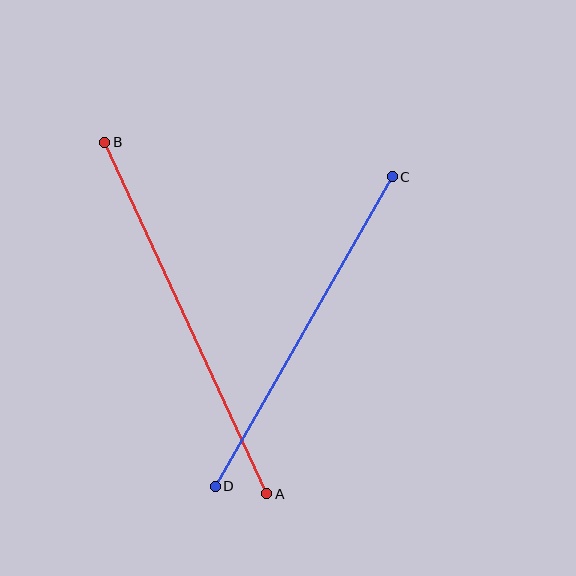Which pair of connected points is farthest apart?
Points A and B are farthest apart.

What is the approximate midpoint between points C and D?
The midpoint is at approximately (304, 331) pixels.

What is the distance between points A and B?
The distance is approximately 387 pixels.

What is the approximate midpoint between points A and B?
The midpoint is at approximately (186, 318) pixels.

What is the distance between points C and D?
The distance is approximately 356 pixels.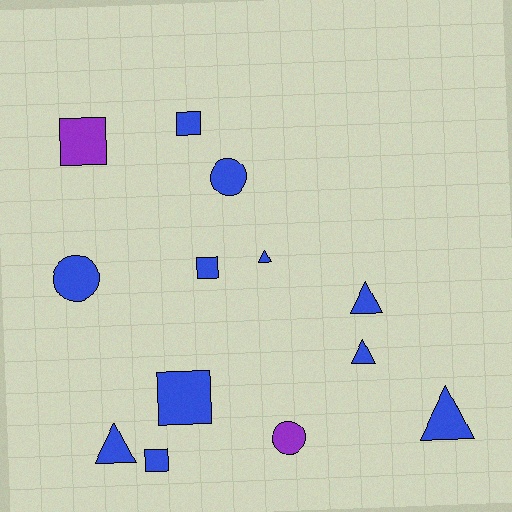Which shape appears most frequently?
Square, with 5 objects.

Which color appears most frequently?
Blue, with 11 objects.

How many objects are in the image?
There are 13 objects.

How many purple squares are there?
There is 1 purple square.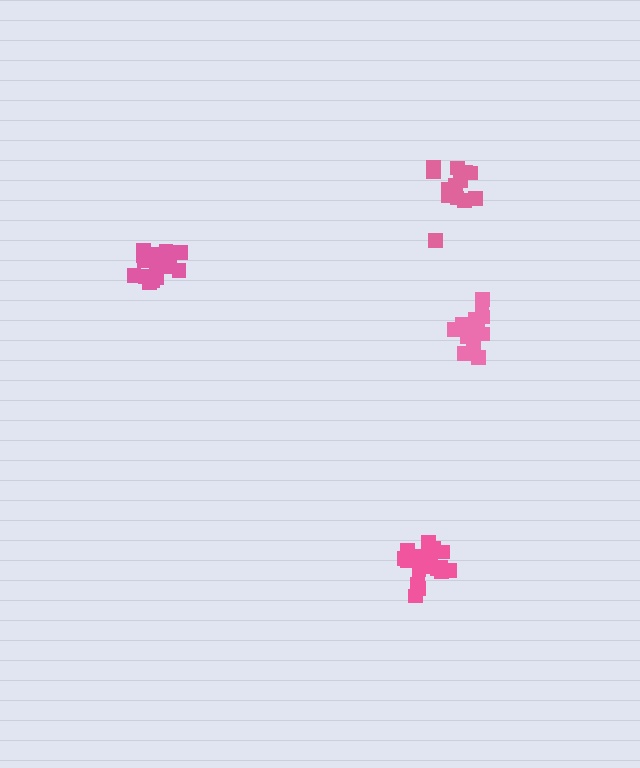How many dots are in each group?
Group 1: 18 dots, Group 2: 15 dots, Group 3: 16 dots, Group 4: 19 dots (68 total).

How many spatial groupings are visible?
There are 4 spatial groupings.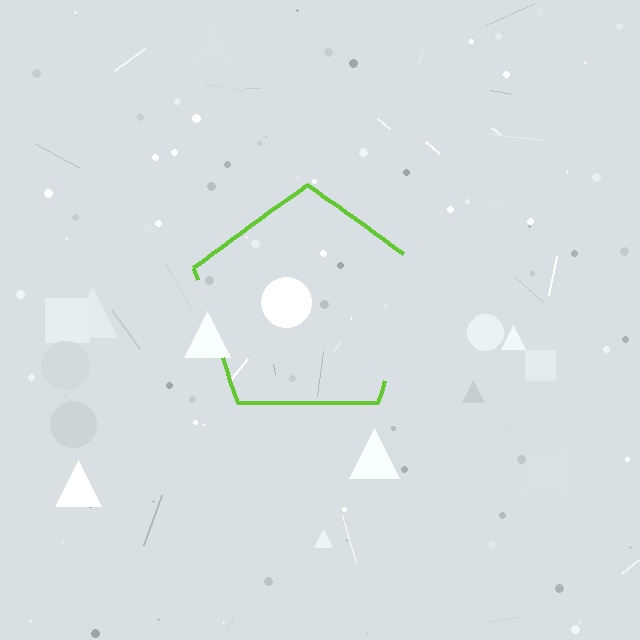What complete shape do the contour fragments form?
The contour fragments form a pentagon.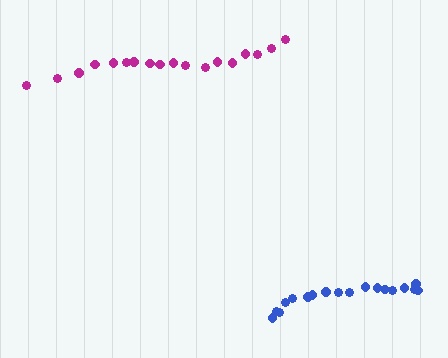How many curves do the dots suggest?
There are 2 distinct paths.